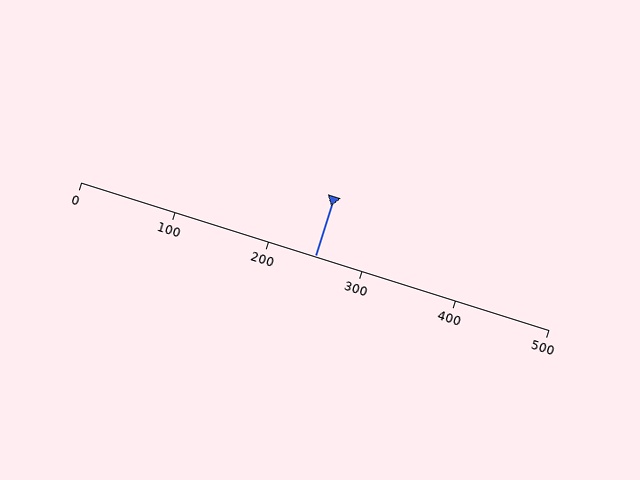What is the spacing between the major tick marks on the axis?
The major ticks are spaced 100 apart.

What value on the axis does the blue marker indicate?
The marker indicates approximately 250.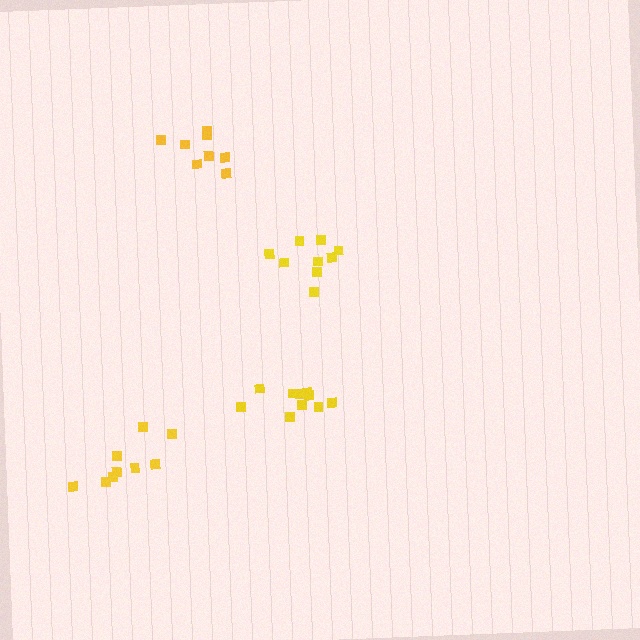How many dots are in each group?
Group 1: 10 dots, Group 2: 8 dots, Group 3: 9 dots, Group 4: 9 dots (36 total).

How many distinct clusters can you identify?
There are 4 distinct clusters.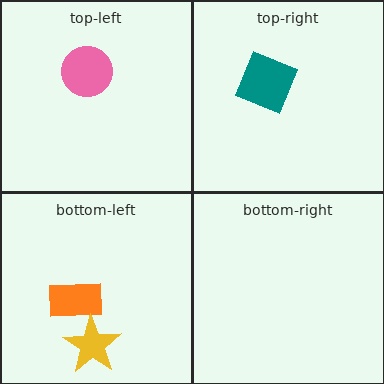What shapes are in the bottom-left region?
The orange rectangle, the yellow star.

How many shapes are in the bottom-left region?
2.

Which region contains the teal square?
The top-right region.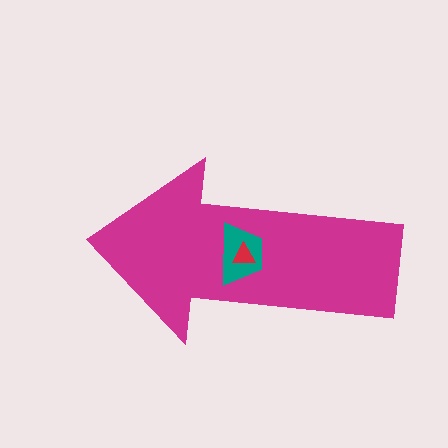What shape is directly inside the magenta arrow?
The teal trapezoid.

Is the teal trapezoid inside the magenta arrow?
Yes.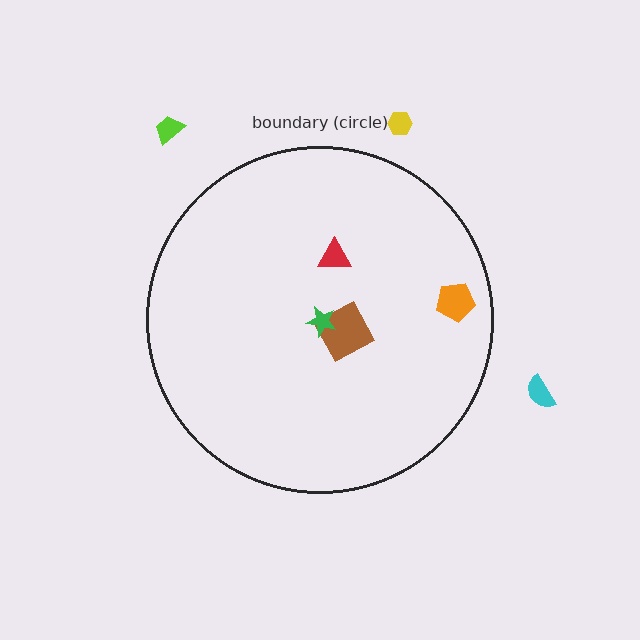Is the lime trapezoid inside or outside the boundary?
Outside.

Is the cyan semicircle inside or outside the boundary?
Outside.